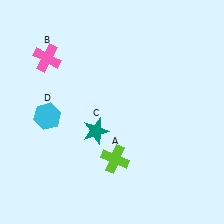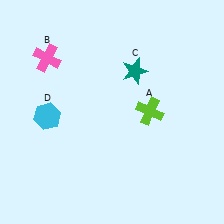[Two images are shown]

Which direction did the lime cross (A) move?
The lime cross (A) moved up.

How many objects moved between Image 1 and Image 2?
2 objects moved between the two images.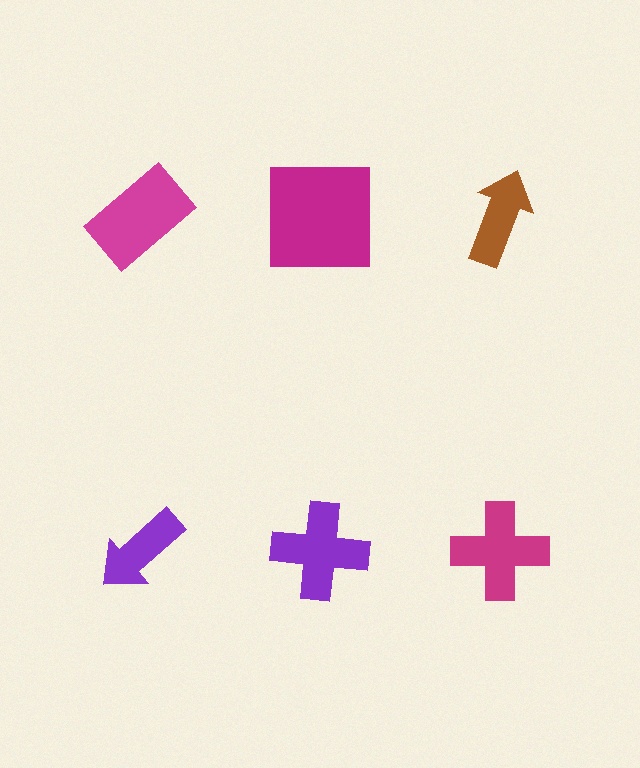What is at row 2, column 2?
A purple cross.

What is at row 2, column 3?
A magenta cross.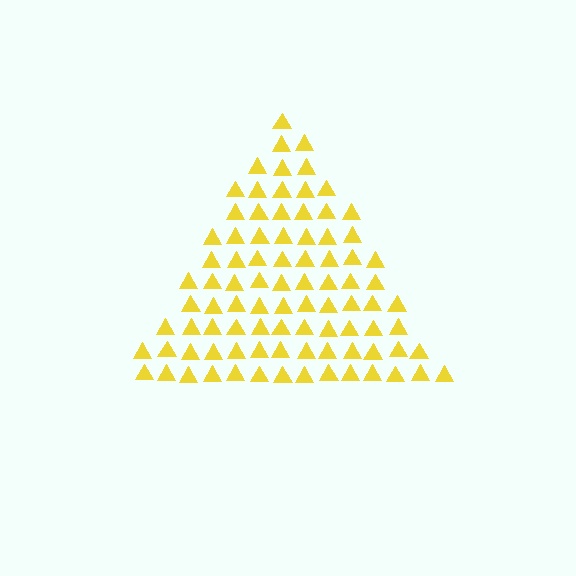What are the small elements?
The small elements are triangles.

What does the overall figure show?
The overall figure shows a triangle.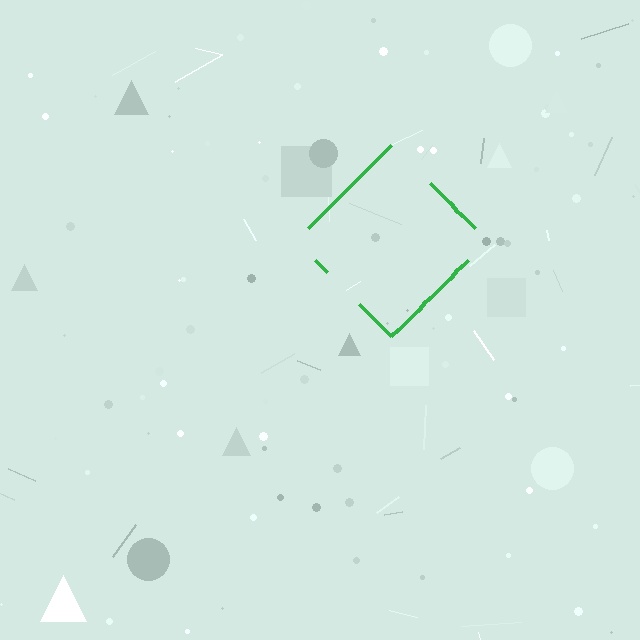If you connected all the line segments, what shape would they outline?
They would outline a diamond.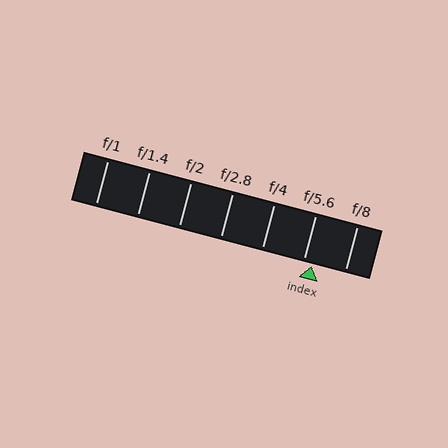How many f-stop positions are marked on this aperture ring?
There are 7 f-stop positions marked.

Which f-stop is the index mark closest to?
The index mark is closest to f/5.6.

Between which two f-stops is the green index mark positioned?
The index mark is between f/5.6 and f/8.